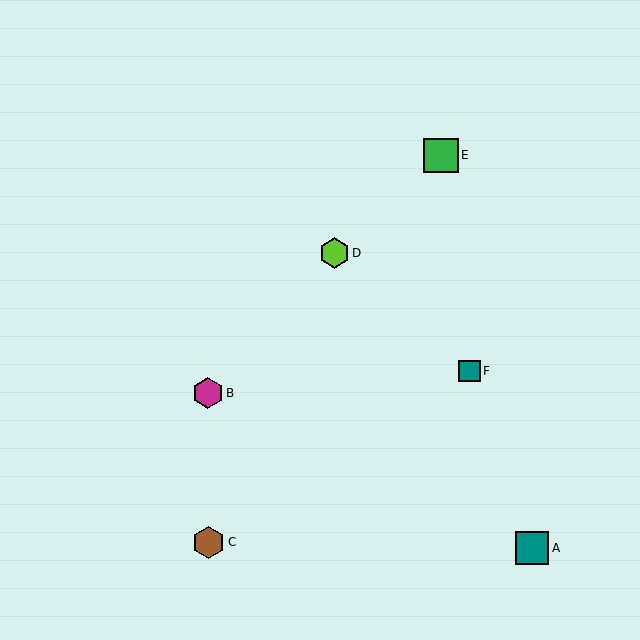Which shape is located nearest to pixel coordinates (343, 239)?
The lime hexagon (labeled D) at (334, 253) is nearest to that location.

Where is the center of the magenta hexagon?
The center of the magenta hexagon is at (208, 393).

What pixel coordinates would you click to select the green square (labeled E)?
Click at (441, 155) to select the green square E.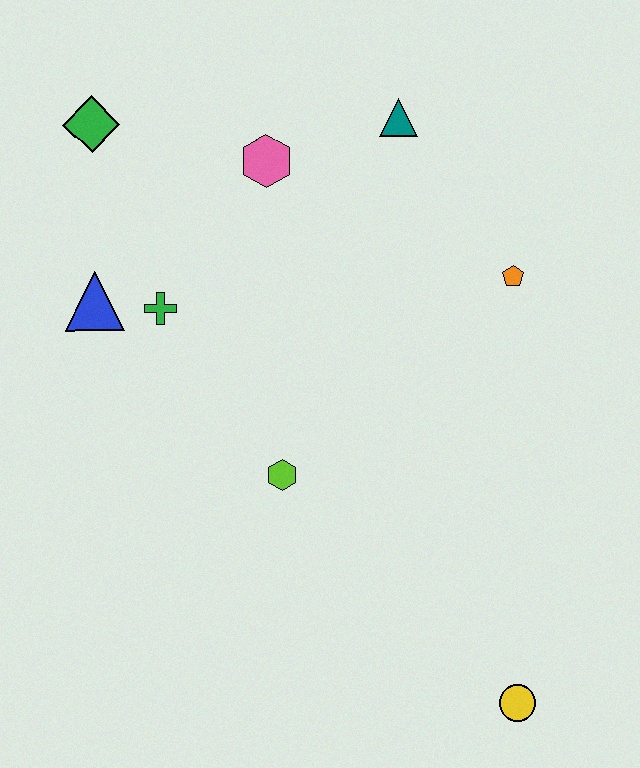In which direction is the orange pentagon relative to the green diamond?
The orange pentagon is to the right of the green diamond.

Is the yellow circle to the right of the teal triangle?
Yes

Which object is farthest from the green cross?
The yellow circle is farthest from the green cross.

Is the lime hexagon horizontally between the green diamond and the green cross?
No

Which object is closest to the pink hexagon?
The teal triangle is closest to the pink hexagon.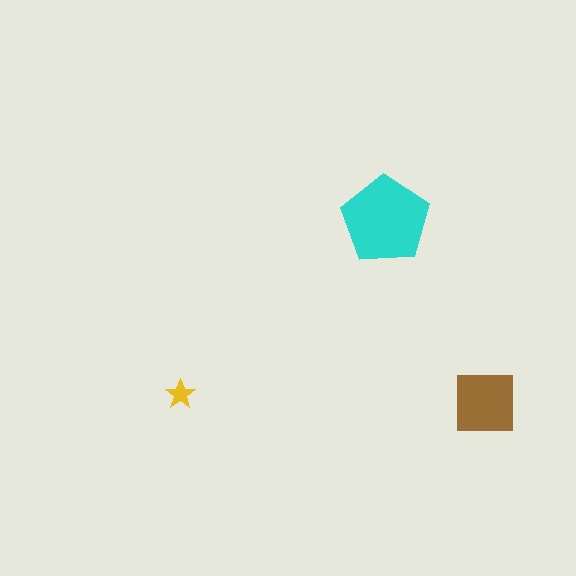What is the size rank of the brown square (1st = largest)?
2nd.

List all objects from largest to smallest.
The cyan pentagon, the brown square, the yellow star.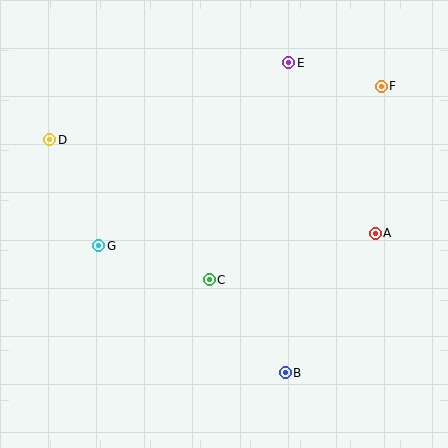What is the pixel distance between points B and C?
The distance between B and C is 120 pixels.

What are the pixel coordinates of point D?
Point D is at (50, 140).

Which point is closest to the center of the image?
Point C at (209, 280) is closest to the center.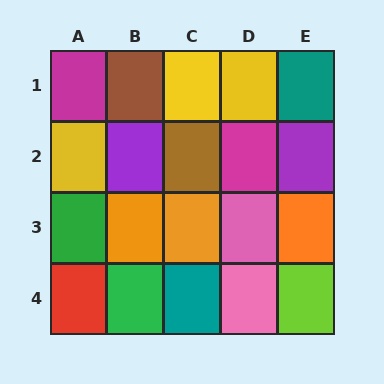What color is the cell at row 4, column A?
Red.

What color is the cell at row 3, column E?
Orange.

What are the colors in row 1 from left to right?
Magenta, brown, yellow, yellow, teal.